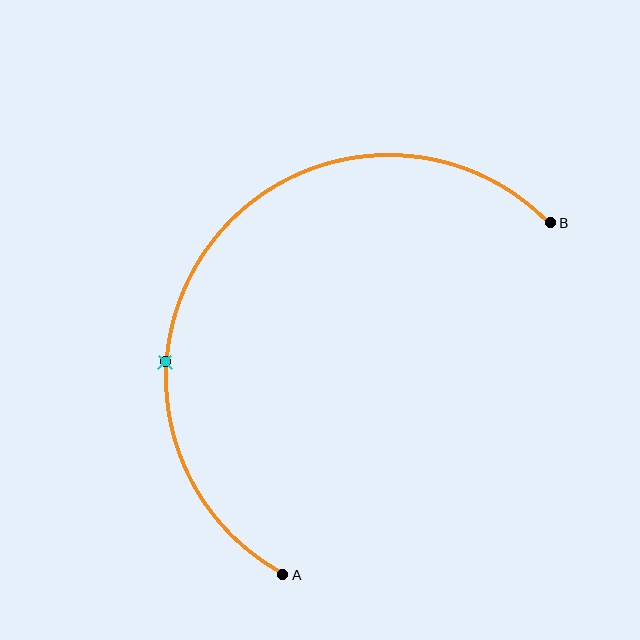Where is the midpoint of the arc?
The arc midpoint is the point on the curve farthest from the straight line joining A and B. It sits above and to the left of that line.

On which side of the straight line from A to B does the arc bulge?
The arc bulges above and to the left of the straight line connecting A and B.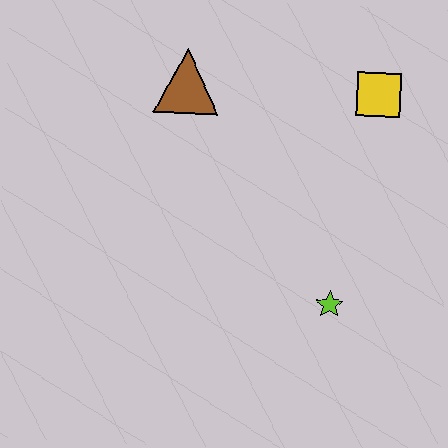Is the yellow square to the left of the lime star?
No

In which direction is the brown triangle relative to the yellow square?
The brown triangle is to the left of the yellow square.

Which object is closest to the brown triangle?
The yellow square is closest to the brown triangle.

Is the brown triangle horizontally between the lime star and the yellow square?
No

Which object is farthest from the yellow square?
The lime star is farthest from the yellow square.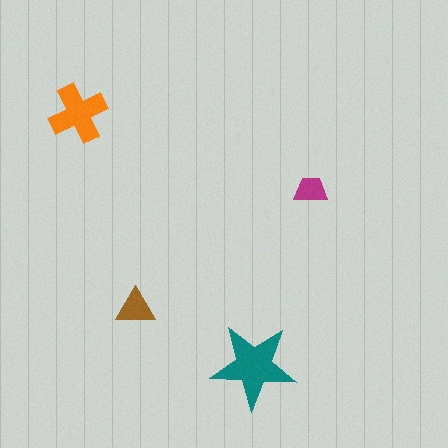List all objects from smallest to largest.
The magenta trapezoid, the brown triangle, the orange cross, the teal star.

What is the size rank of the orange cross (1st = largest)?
2nd.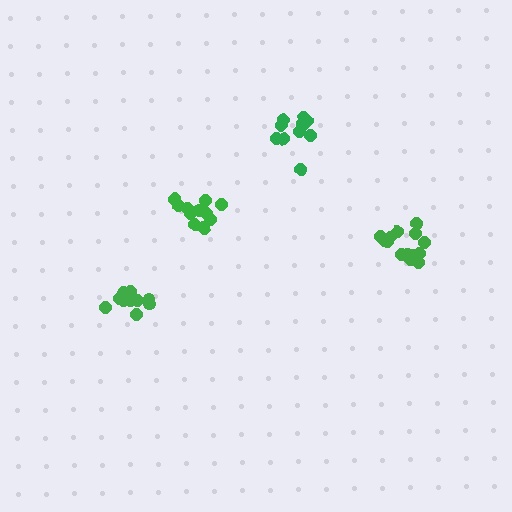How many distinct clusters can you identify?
There are 4 distinct clusters.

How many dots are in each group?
Group 1: 10 dots, Group 2: 14 dots, Group 3: 11 dots, Group 4: 12 dots (47 total).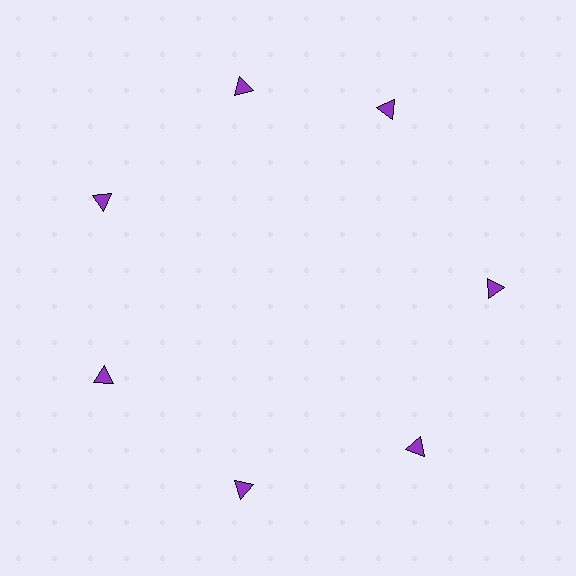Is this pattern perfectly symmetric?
No. The 7 purple triangles are arranged in a ring, but one element near the 1 o'clock position is rotated out of alignment along the ring, breaking the 7-fold rotational symmetry.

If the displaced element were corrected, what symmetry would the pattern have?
It would have 7-fold rotational symmetry — the pattern would map onto itself every 51 degrees.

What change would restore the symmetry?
The symmetry would be restored by rotating it back into even spacing with its neighbors so that all 7 triangles sit at equal angles and equal distance from the center.